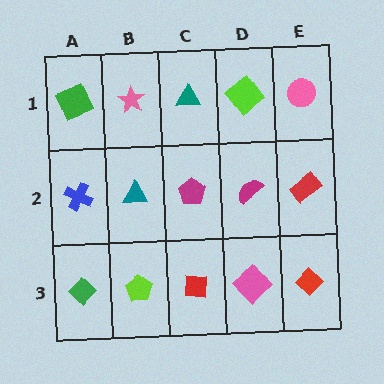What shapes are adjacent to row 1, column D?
A magenta semicircle (row 2, column D), a teal triangle (row 1, column C), a pink circle (row 1, column E).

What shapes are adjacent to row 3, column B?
A teal triangle (row 2, column B), a green diamond (row 3, column A), a red square (row 3, column C).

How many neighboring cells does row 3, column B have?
3.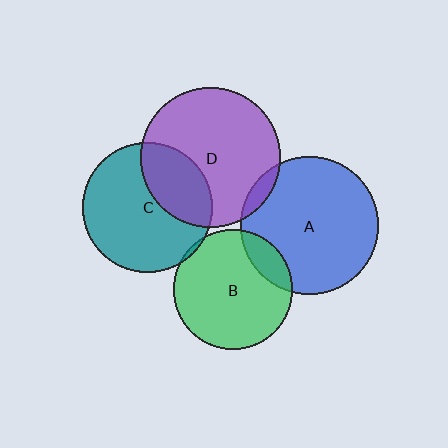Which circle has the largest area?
Circle D (purple).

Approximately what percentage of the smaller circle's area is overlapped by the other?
Approximately 15%.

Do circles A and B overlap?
Yes.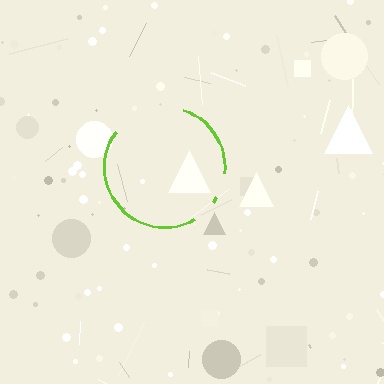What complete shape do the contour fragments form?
The contour fragments form a circle.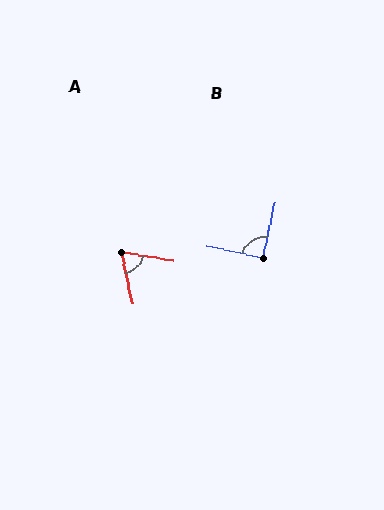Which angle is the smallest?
A, at approximately 68 degrees.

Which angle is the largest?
B, at approximately 90 degrees.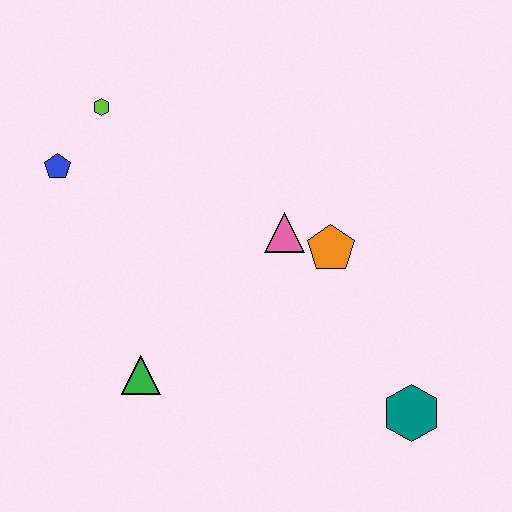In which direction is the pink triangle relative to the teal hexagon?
The pink triangle is above the teal hexagon.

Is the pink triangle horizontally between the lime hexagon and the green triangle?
No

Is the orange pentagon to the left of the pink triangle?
No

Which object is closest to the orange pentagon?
The pink triangle is closest to the orange pentagon.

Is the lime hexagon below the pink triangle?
No